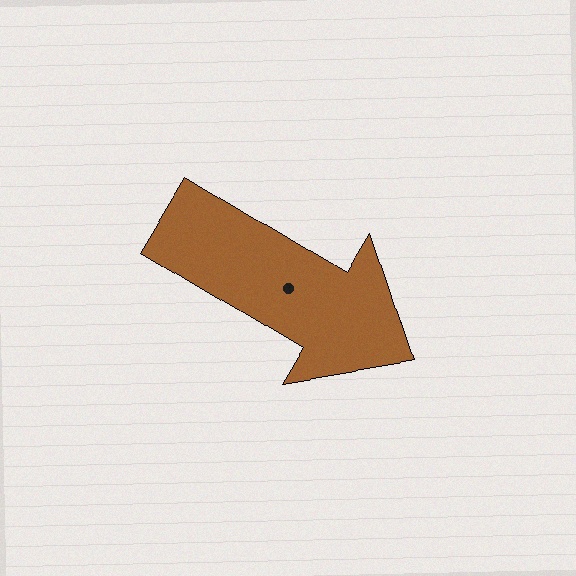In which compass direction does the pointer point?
Southeast.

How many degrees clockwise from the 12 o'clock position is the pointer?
Approximately 121 degrees.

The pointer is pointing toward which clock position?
Roughly 4 o'clock.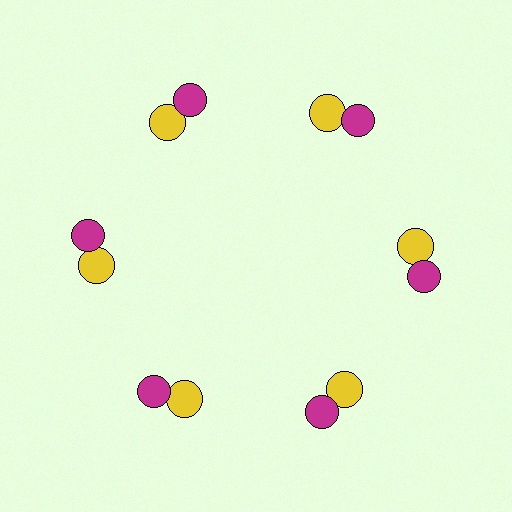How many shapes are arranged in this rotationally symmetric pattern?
There are 12 shapes, arranged in 6 groups of 2.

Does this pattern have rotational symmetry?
Yes, this pattern has 6-fold rotational symmetry. It looks the same after rotating 60 degrees around the center.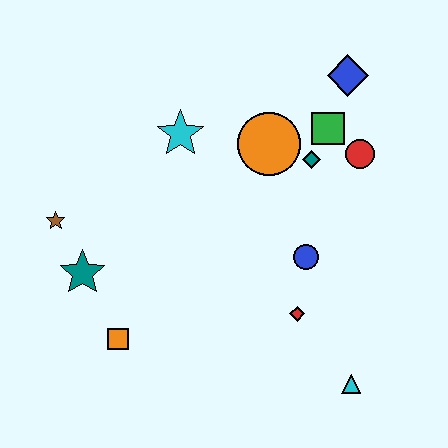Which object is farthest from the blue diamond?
The orange square is farthest from the blue diamond.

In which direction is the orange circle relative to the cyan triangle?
The orange circle is above the cyan triangle.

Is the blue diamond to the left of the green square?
No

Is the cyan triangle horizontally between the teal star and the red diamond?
No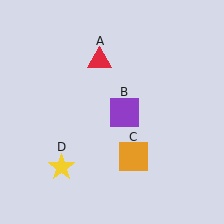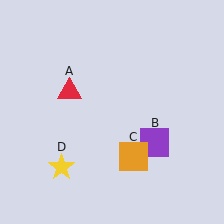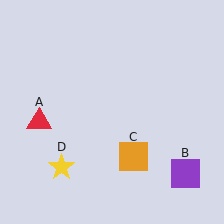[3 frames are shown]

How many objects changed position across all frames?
2 objects changed position: red triangle (object A), purple square (object B).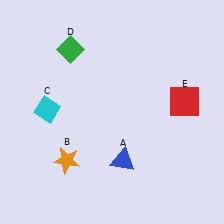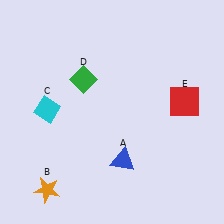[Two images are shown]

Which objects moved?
The objects that moved are: the orange star (B), the green diamond (D).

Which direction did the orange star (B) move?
The orange star (B) moved down.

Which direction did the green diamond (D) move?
The green diamond (D) moved down.